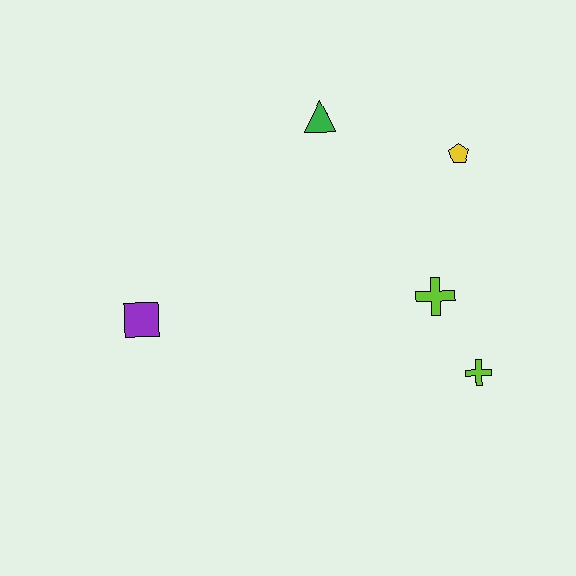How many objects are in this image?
There are 5 objects.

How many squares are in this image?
There is 1 square.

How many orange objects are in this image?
There are no orange objects.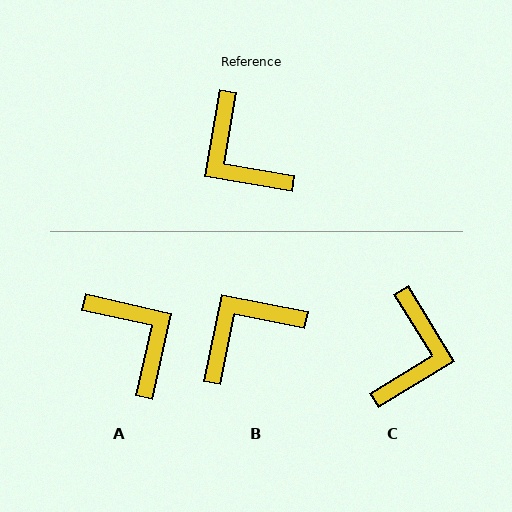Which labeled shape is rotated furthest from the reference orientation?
A, about 177 degrees away.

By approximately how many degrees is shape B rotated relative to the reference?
Approximately 92 degrees clockwise.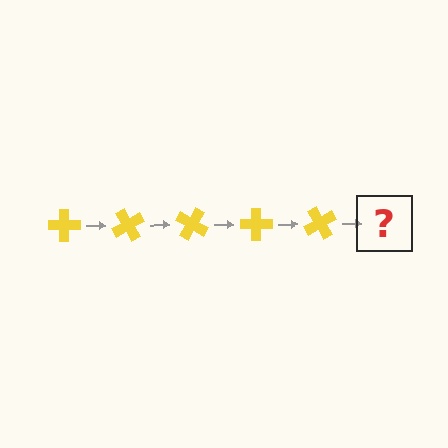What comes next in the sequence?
The next element should be a yellow cross rotated 300 degrees.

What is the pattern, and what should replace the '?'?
The pattern is that the cross rotates 60 degrees each step. The '?' should be a yellow cross rotated 300 degrees.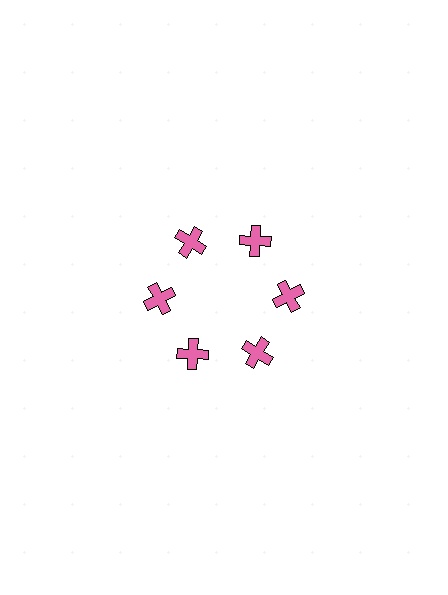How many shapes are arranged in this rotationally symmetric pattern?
There are 6 shapes, arranged in 6 groups of 1.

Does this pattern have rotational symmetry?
Yes, this pattern has 6-fold rotational symmetry. It looks the same after rotating 60 degrees around the center.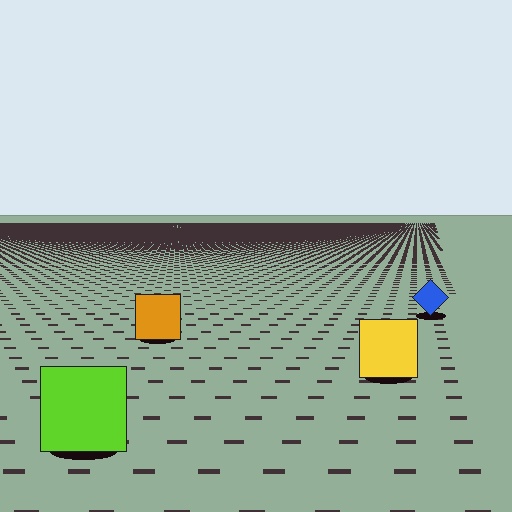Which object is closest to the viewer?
The lime square is closest. The texture marks near it are larger and more spread out.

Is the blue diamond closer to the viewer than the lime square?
No. The lime square is closer — you can tell from the texture gradient: the ground texture is coarser near it.